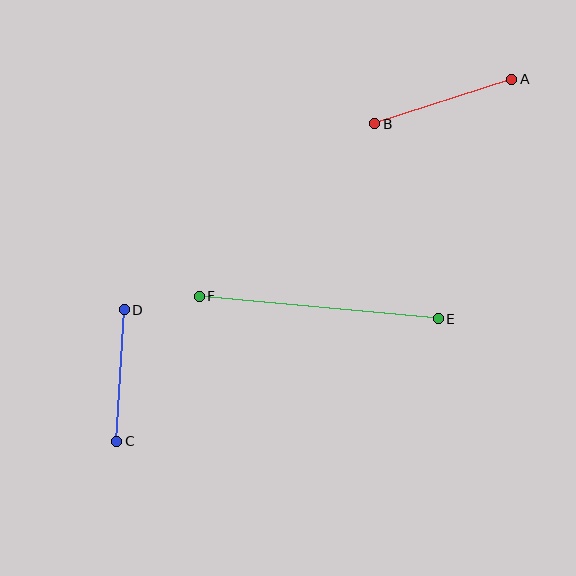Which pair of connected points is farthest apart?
Points E and F are farthest apart.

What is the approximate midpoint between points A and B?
The midpoint is at approximately (443, 101) pixels.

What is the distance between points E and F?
The distance is approximately 240 pixels.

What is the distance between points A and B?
The distance is approximately 144 pixels.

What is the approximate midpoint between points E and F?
The midpoint is at approximately (319, 308) pixels.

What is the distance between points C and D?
The distance is approximately 132 pixels.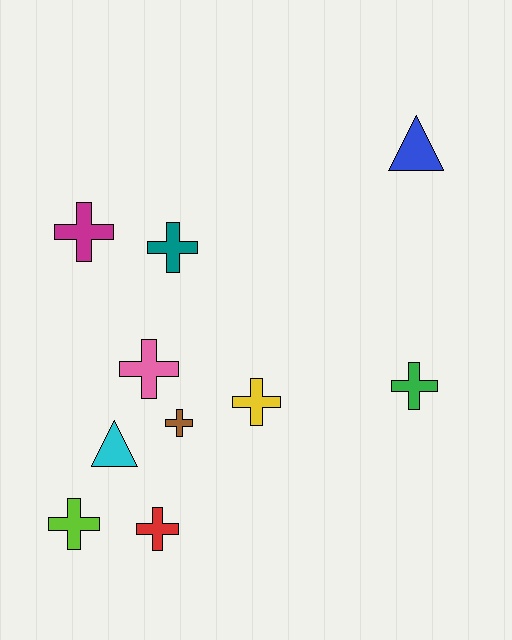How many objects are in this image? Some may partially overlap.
There are 10 objects.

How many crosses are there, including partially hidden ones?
There are 8 crosses.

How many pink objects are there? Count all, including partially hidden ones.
There is 1 pink object.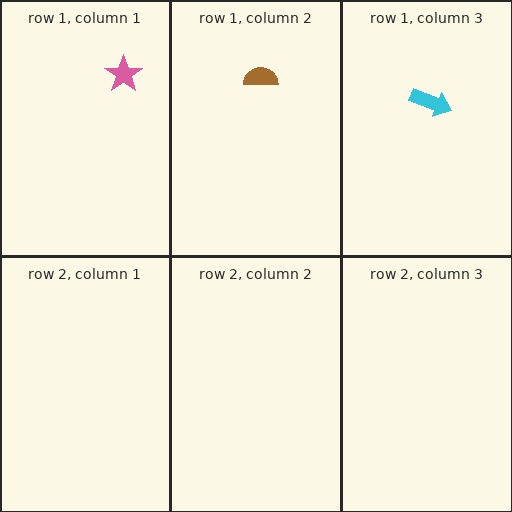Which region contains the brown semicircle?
The row 1, column 2 region.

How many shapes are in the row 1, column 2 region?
1.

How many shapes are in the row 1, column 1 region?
1.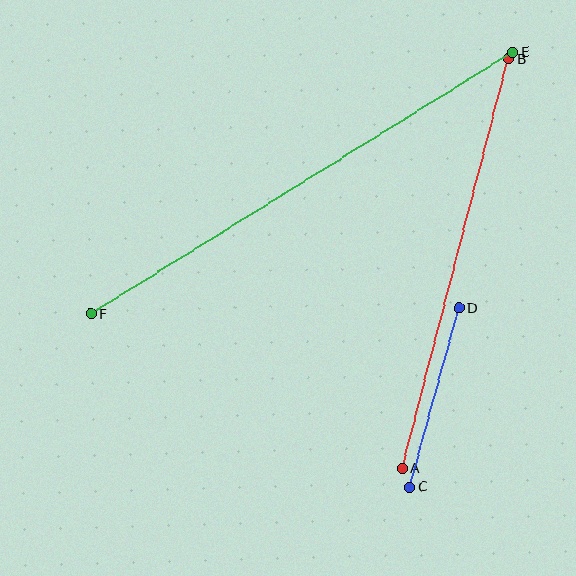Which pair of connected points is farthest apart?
Points E and F are farthest apart.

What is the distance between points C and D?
The distance is approximately 185 pixels.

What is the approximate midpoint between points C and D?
The midpoint is at approximately (434, 398) pixels.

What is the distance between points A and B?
The distance is approximately 423 pixels.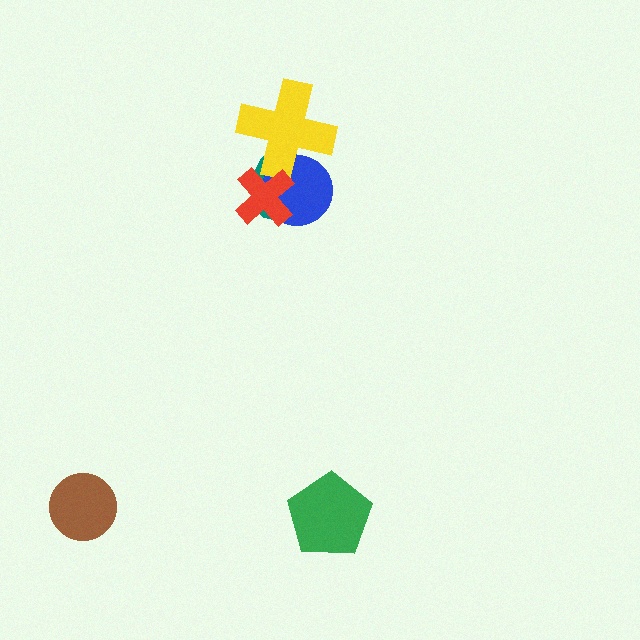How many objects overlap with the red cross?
3 objects overlap with the red cross.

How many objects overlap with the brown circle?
0 objects overlap with the brown circle.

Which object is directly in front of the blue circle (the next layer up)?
The yellow cross is directly in front of the blue circle.